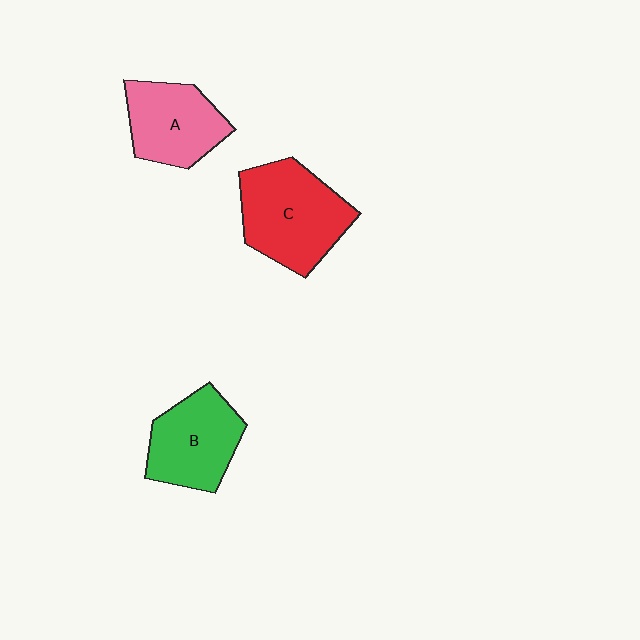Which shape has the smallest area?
Shape A (pink).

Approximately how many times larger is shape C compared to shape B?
Approximately 1.2 times.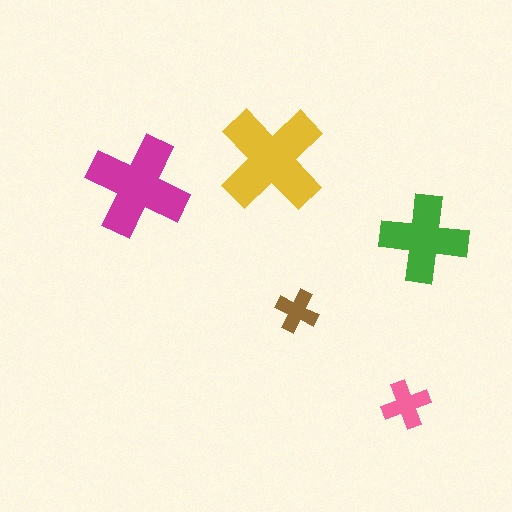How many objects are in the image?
There are 5 objects in the image.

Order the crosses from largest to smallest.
the yellow one, the magenta one, the green one, the pink one, the brown one.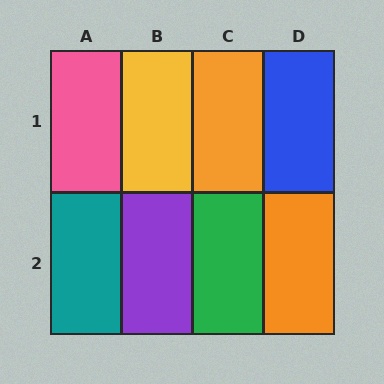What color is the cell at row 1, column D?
Blue.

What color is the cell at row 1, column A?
Pink.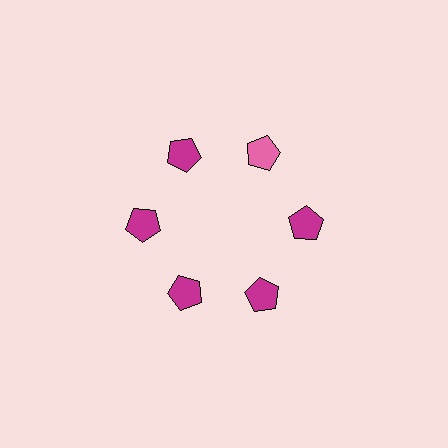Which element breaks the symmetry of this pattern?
The pink pentagon at roughly the 1 o'clock position breaks the symmetry. All other shapes are magenta pentagons.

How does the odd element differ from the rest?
It has a different color: pink instead of magenta.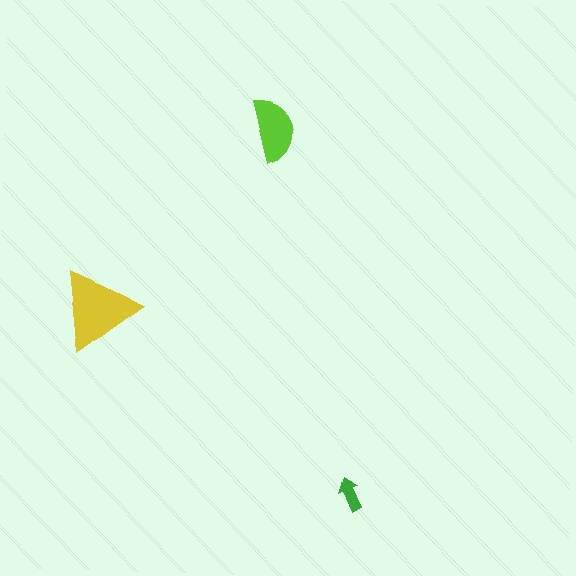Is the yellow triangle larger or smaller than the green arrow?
Larger.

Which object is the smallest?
The green arrow.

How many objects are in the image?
There are 3 objects in the image.